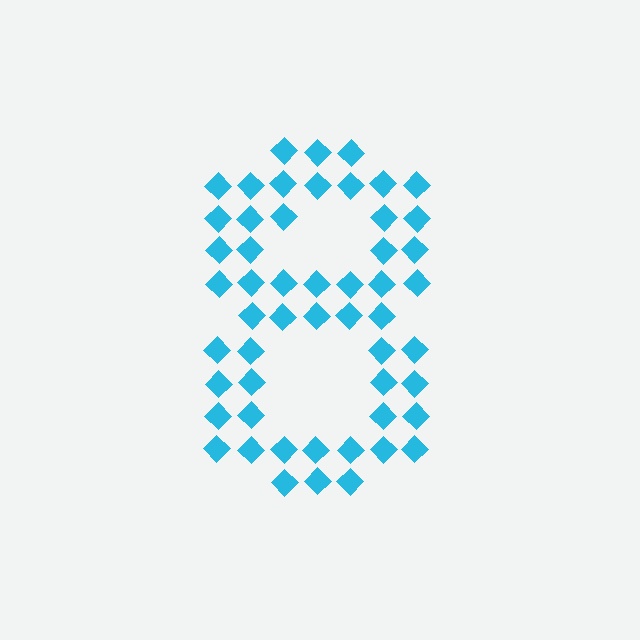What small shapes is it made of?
It is made of small diamonds.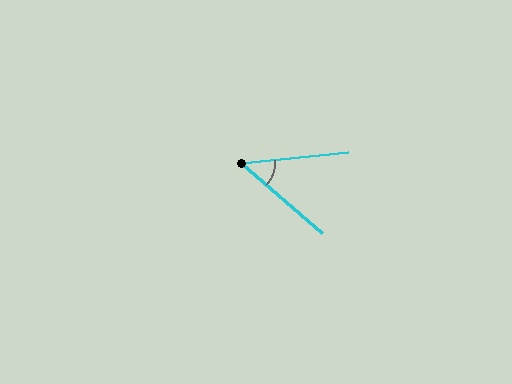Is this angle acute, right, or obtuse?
It is acute.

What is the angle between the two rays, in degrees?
Approximately 46 degrees.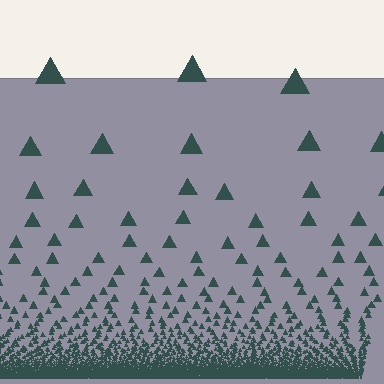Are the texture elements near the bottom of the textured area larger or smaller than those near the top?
Smaller. The gradient is inverted — elements near the bottom are smaller and denser.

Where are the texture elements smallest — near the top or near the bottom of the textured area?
Near the bottom.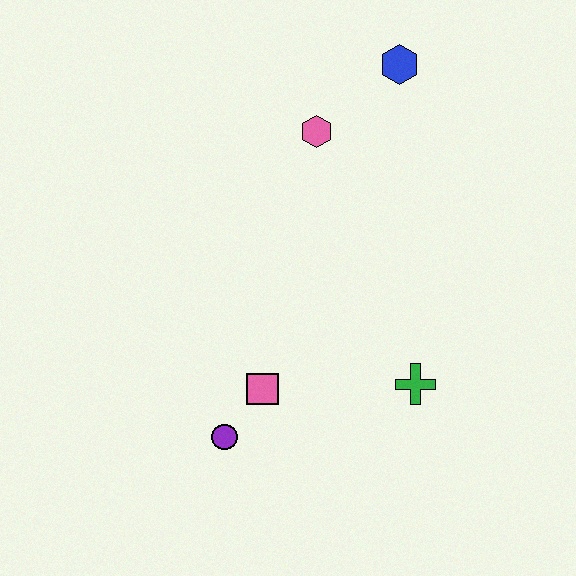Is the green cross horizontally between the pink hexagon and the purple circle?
No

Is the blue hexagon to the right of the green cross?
No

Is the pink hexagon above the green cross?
Yes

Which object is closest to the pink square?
The purple circle is closest to the pink square.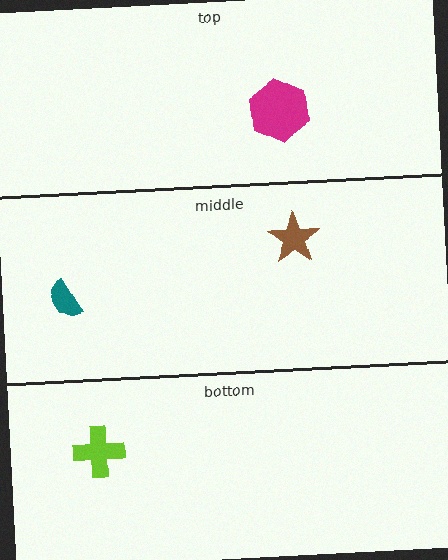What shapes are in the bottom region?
The lime cross.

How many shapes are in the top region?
1.